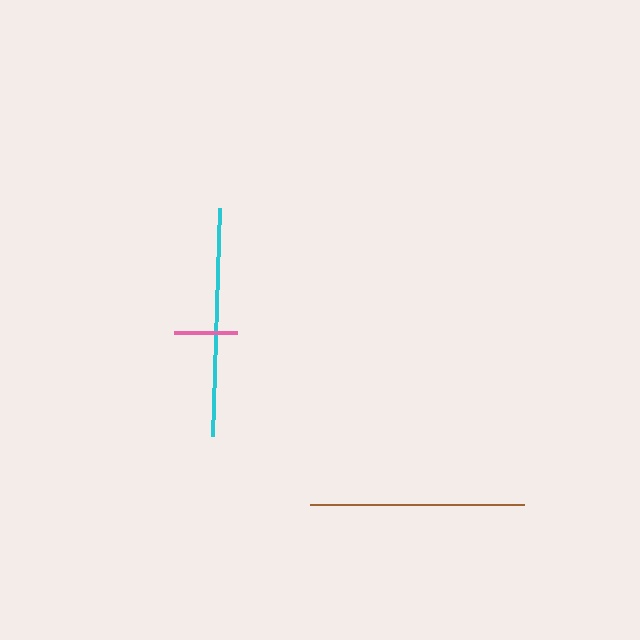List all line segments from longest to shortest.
From longest to shortest: cyan, brown, pink.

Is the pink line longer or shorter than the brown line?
The brown line is longer than the pink line.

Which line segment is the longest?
The cyan line is the longest at approximately 228 pixels.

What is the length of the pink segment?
The pink segment is approximately 63 pixels long.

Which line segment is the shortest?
The pink line is the shortest at approximately 63 pixels.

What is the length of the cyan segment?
The cyan segment is approximately 228 pixels long.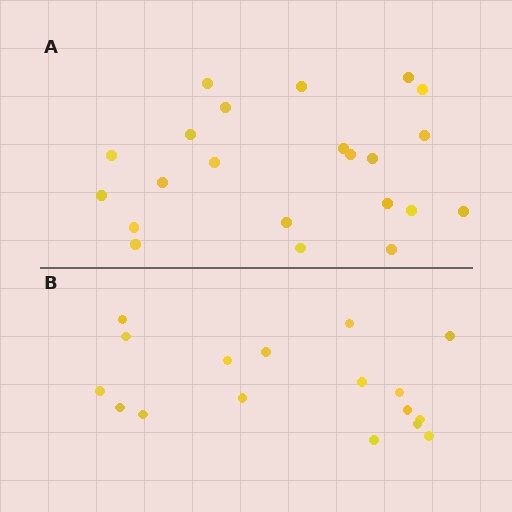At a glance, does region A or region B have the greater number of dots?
Region A (the top region) has more dots.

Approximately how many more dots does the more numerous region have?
Region A has about 5 more dots than region B.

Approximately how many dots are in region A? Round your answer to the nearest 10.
About 20 dots. (The exact count is 22, which rounds to 20.)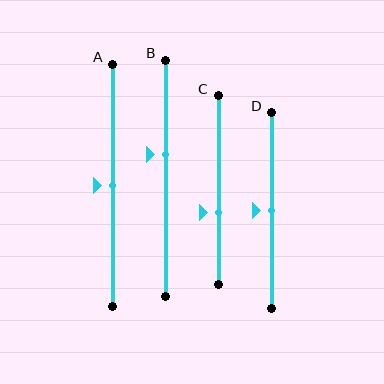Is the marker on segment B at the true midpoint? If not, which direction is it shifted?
No, the marker on segment B is shifted upward by about 10% of the segment length.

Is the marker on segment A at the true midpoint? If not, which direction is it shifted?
Yes, the marker on segment A is at the true midpoint.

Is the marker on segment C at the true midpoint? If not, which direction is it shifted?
No, the marker on segment C is shifted downward by about 12% of the segment length.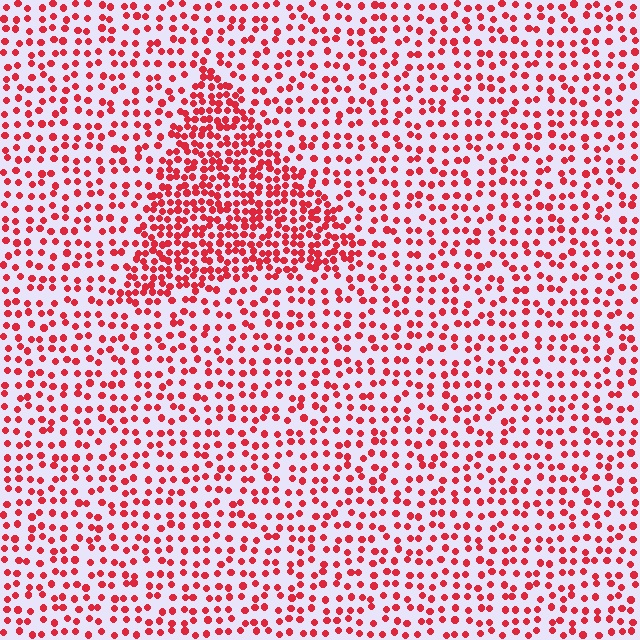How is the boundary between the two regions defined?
The boundary is defined by a change in element density (approximately 2.0x ratio). All elements are the same color, size, and shape.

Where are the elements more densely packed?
The elements are more densely packed inside the triangle boundary.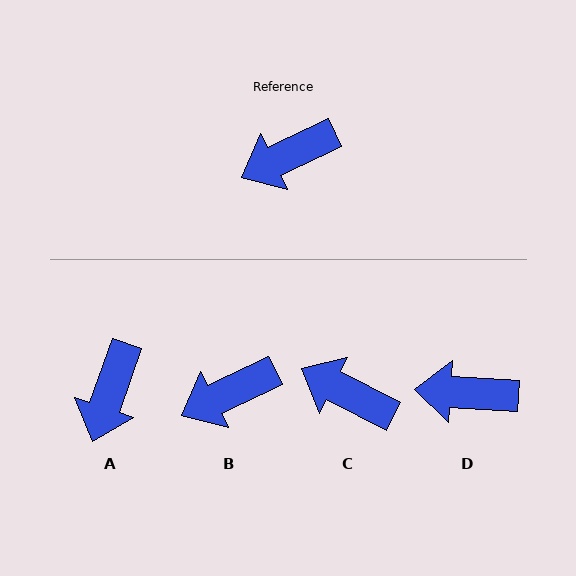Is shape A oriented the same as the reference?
No, it is off by about 45 degrees.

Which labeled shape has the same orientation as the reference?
B.